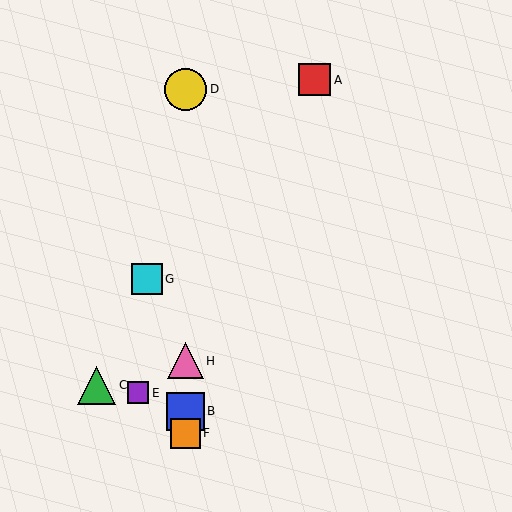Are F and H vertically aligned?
Yes, both are at x≈185.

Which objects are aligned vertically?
Objects B, D, F, H are aligned vertically.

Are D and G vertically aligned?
No, D is at x≈185 and G is at x≈147.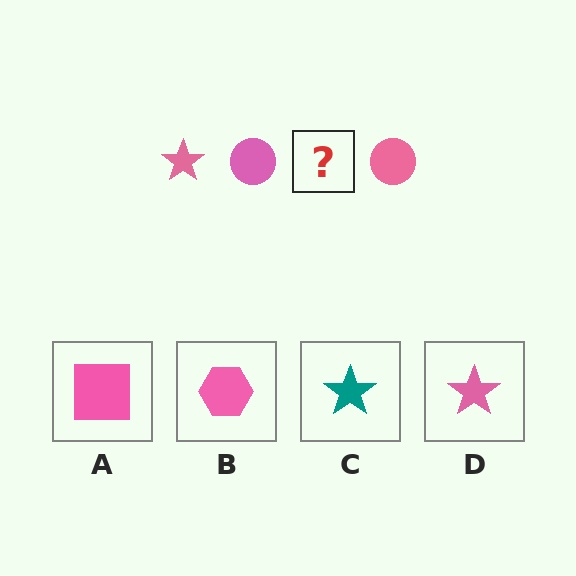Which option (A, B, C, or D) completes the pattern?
D.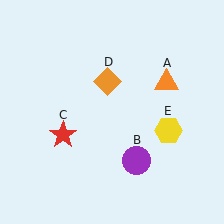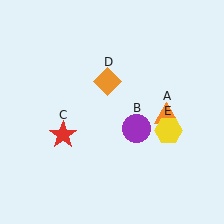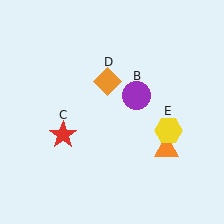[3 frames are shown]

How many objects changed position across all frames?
2 objects changed position: orange triangle (object A), purple circle (object B).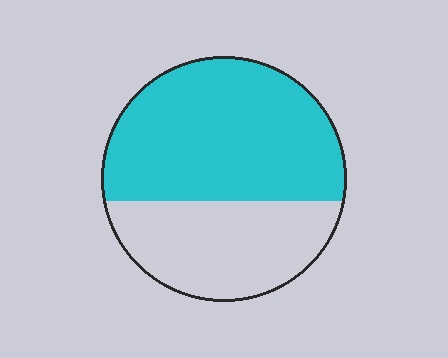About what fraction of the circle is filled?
About five eighths (5/8).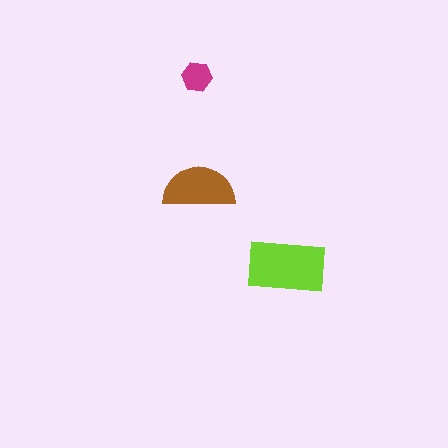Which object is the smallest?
The magenta hexagon.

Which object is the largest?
The lime rectangle.